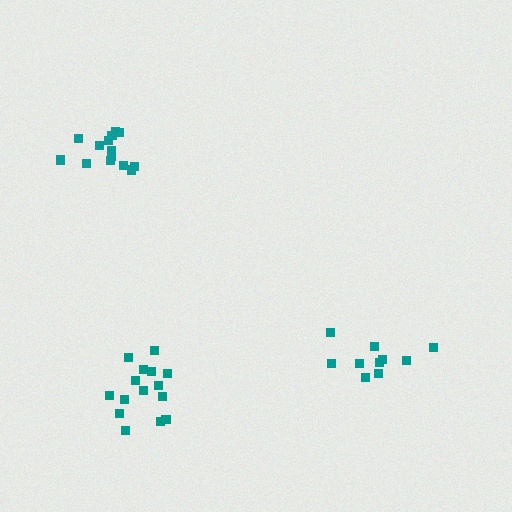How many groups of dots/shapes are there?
There are 3 groups.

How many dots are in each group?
Group 1: 14 dots, Group 2: 10 dots, Group 3: 15 dots (39 total).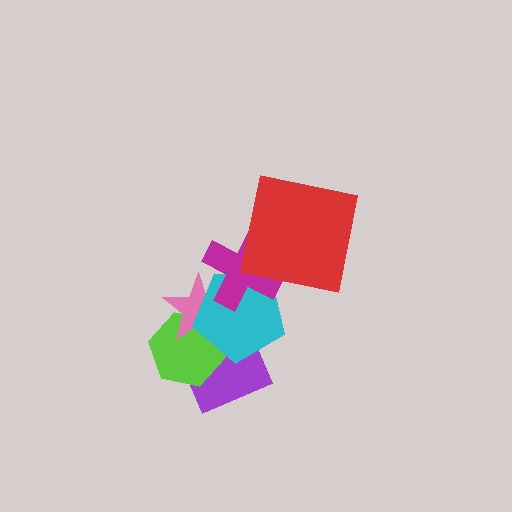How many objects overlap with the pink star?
4 objects overlap with the pink star.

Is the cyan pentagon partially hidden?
Yes, it is partially covered by another shape.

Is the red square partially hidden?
No, no other shape covers it.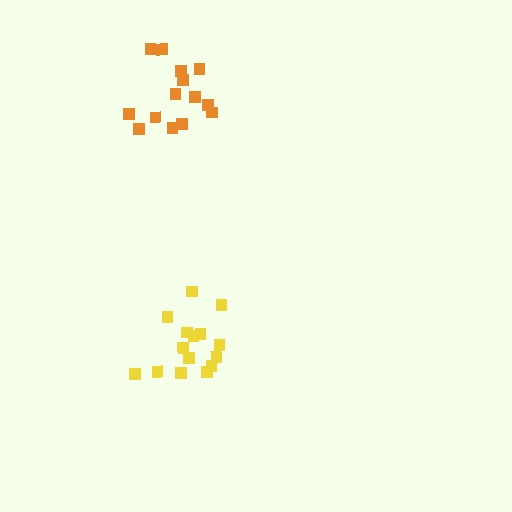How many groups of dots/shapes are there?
There are 2 groups.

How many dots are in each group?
Group 1: 15 dots, Group 2: 14 dots (29 total).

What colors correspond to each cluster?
The clusters are colored: yellow, orange.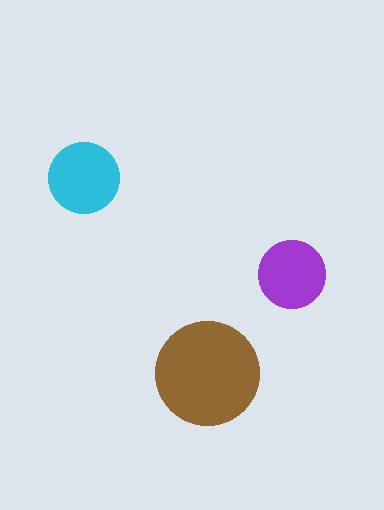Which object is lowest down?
The brown circle is bottommost.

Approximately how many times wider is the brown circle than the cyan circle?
About 1.5 times wider.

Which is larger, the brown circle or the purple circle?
The brown one.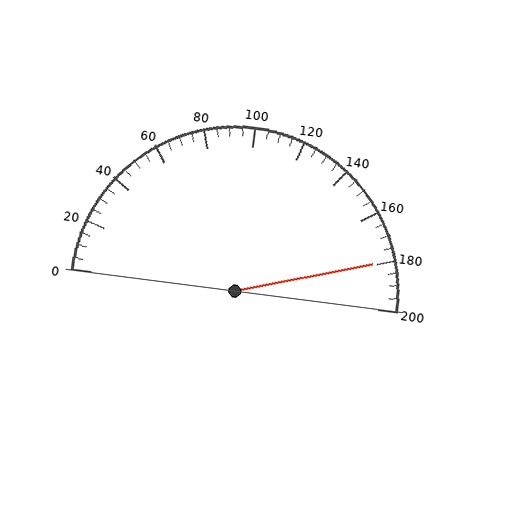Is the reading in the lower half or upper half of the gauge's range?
The reading is in the upper half of the range (0 to 200).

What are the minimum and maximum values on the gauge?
The gauge ranges from 0 to 200.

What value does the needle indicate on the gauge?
The needle indicates approximately 180.